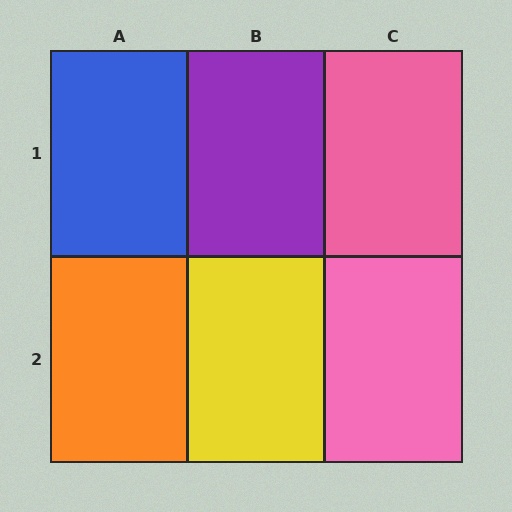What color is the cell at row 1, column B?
Purple.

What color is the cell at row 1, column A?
Blue.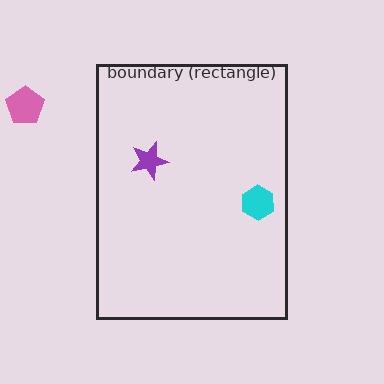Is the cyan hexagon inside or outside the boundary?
Inside.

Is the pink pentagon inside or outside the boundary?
Outside.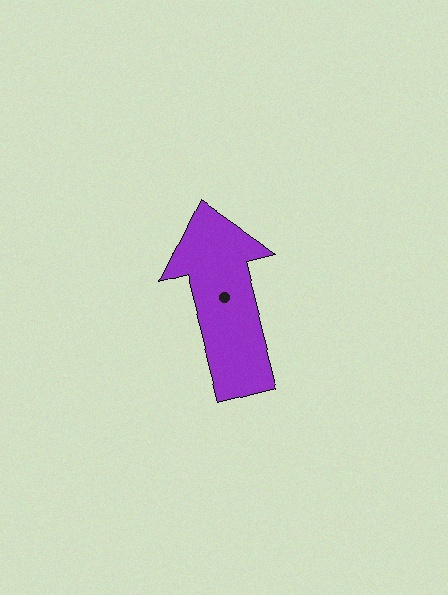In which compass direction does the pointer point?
North.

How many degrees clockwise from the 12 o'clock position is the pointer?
Approximately 345 degrees.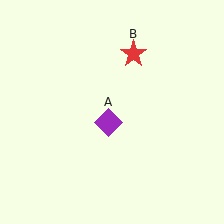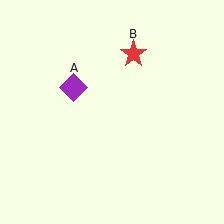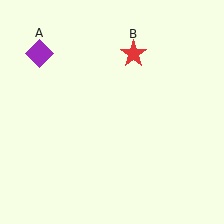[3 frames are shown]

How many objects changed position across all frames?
1 object changed position: purple diamond (object A).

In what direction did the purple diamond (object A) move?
The purple diamond (object A) moved up and to the left.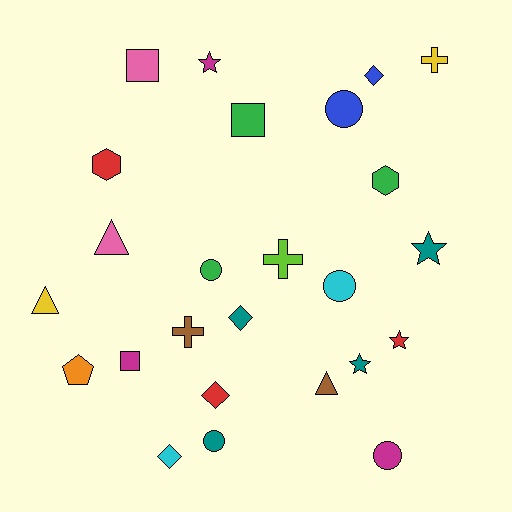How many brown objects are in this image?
There are 2 brown objects.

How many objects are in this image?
There are 25 objects.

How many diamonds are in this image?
There are 4 diamonds.